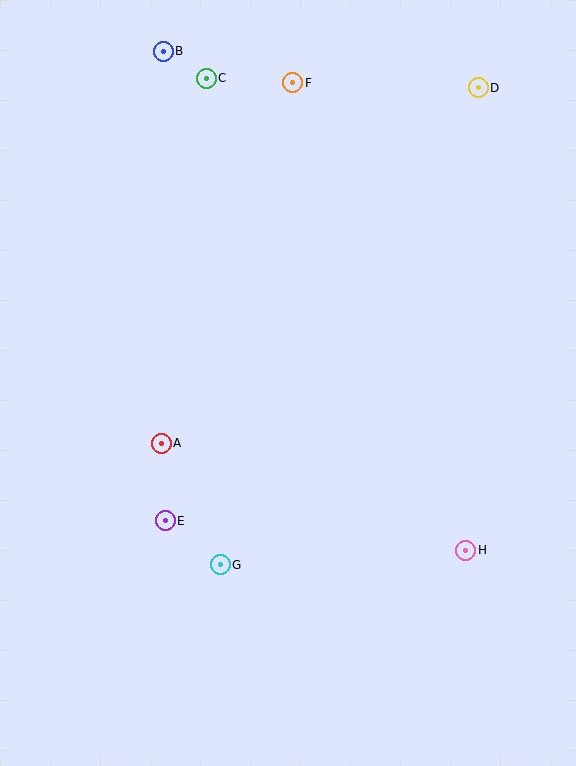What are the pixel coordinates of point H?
Point H is at (466, 550).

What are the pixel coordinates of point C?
Point C is at (206, 78).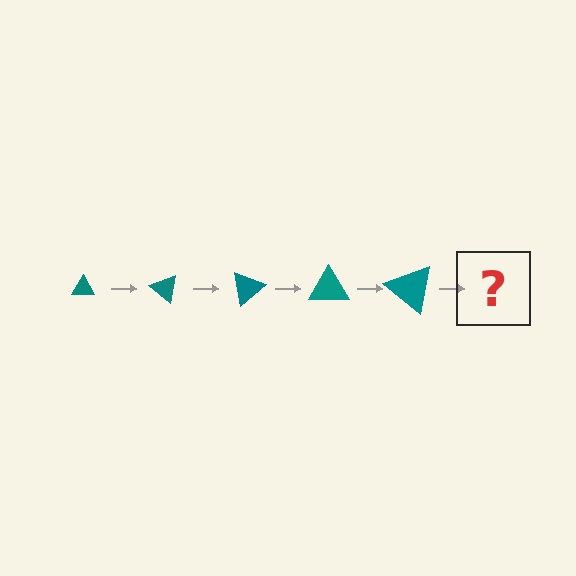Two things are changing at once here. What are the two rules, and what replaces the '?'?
The two rules are that the triangle grows larger each step and it rotates 40 degrees each step. The '?' should be a triangle, larger than the previous one and rotated 200 degrees from the start.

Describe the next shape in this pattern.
It should be a triangle, larger than the previous one and rotated 200 degrees from the start.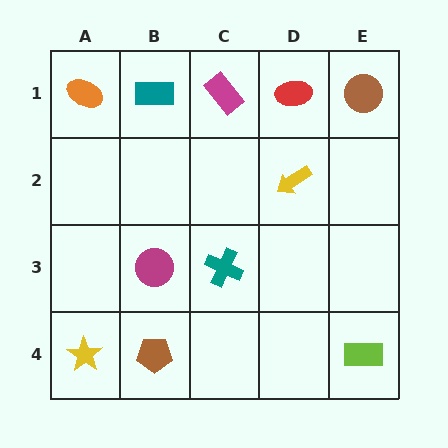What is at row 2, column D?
A yellow arrow.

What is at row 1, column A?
An orange ellipse.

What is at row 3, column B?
A magenta circle.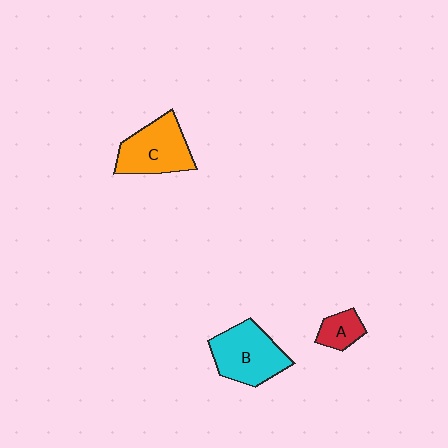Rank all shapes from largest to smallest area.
From largest to smallest: B (cyan), C (orange), A (red).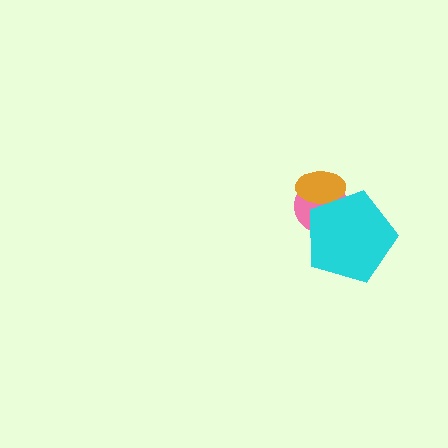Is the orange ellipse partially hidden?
Yes, it is partially covered by another shape.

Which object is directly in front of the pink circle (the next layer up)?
The orange ellipse is directly in front of the pink circle.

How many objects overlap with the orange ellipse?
2 objects overlap with the orange ellipse.